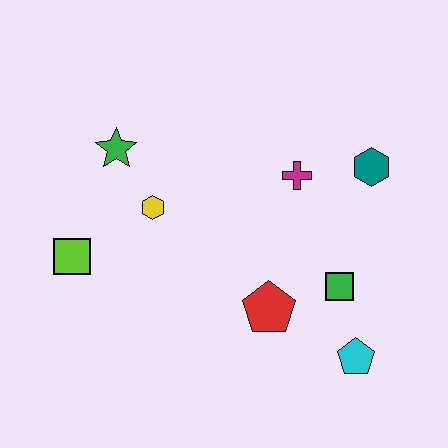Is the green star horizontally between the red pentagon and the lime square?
Yes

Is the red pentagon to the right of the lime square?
Yes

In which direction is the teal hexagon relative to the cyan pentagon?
The teal hexagon is above the cyan pentagon.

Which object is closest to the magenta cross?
The teal hexagon is closest to the magenta cross.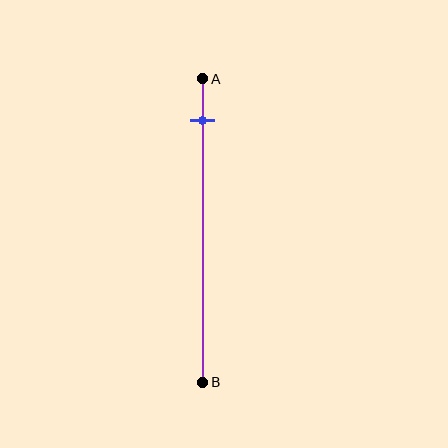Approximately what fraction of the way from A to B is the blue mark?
The blue mark is approximately 15% of the way from A to B.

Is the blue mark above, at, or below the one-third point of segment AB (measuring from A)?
The blue mark is above the one-third point of segment AB.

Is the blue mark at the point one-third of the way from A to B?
No, the mark is at about 15% from A, not at the 33% one-third point.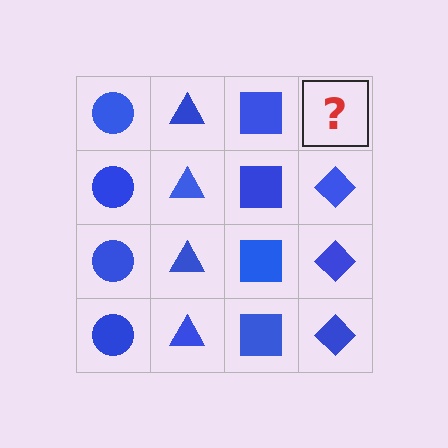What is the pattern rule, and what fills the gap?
The rule is that each column has a consistent shape. The gap should be filled with a blue diamond.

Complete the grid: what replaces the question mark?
The question mark should be replaced with a blue diamond.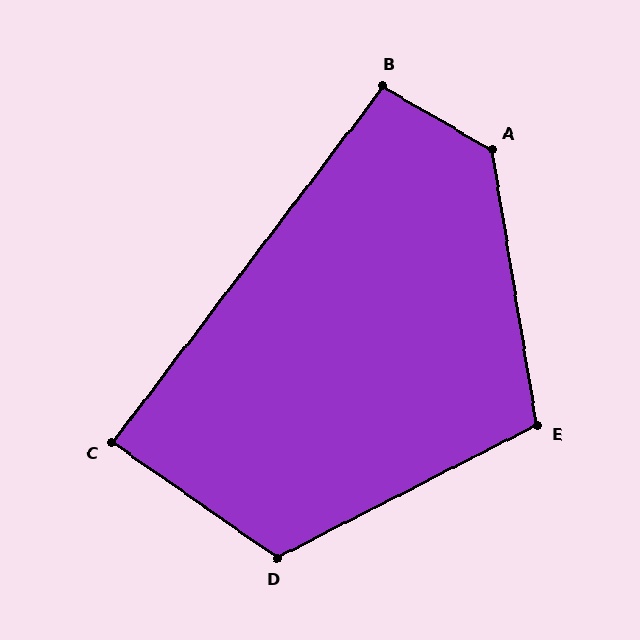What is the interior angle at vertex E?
Approximately 108 degrees (obtuse).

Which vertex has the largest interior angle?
A, at approximately 130 degrees.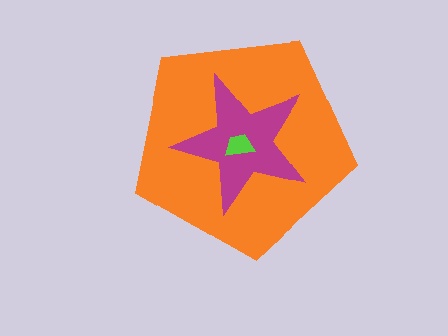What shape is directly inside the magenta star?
The lime trapezoid.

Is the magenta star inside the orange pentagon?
Yes.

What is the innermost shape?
The lime trapezoid.